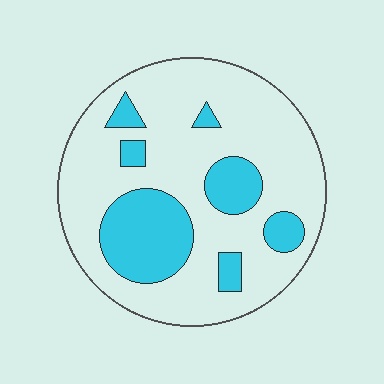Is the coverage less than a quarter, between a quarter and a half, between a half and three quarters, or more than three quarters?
Less than a quarter.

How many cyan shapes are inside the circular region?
7.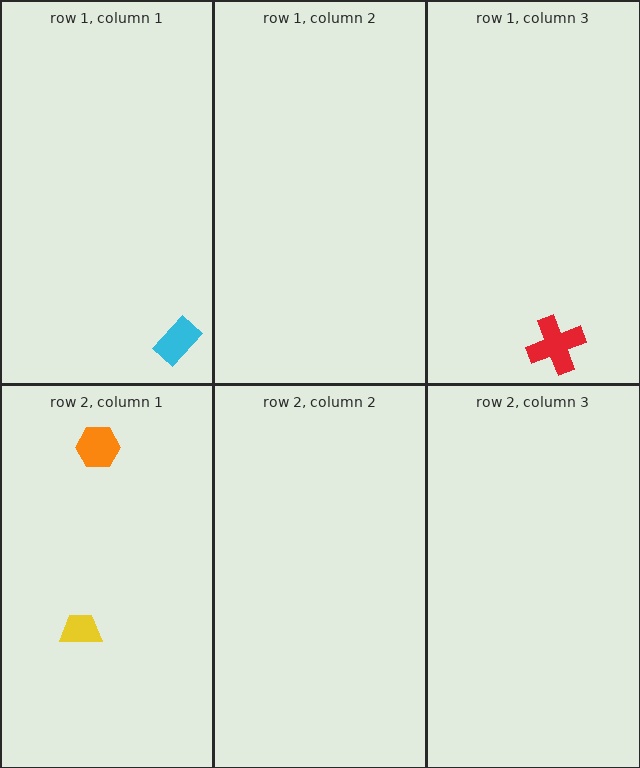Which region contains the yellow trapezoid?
The row 2, column 1 region.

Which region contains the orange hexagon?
The row 2, column 1 region.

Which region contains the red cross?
The row 1, column 3 region.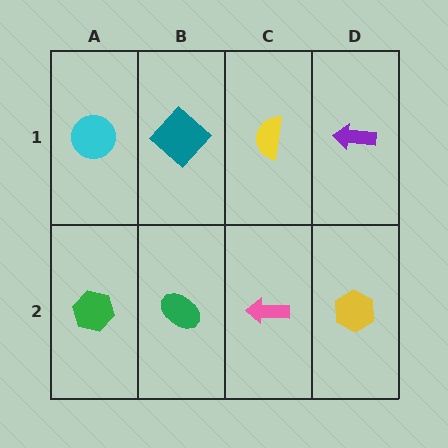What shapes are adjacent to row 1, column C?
A pink arrow (row 2, column C), a teal diamond (row 1, column B), a purple arrow (row 1, column D).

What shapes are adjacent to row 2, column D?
A purple arrow (row 1, column D), a pink arrow (row 2, column C).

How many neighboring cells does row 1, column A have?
2.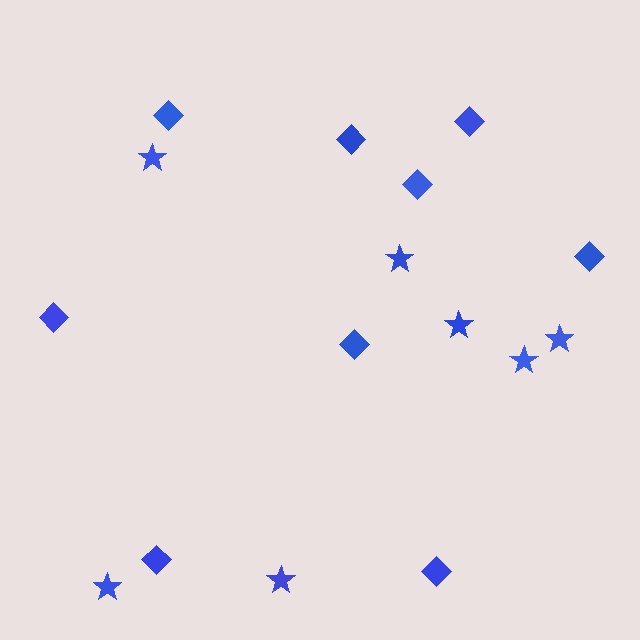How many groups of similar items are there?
There are 2 groups: one group of diamonds (9) and one group of stars (7).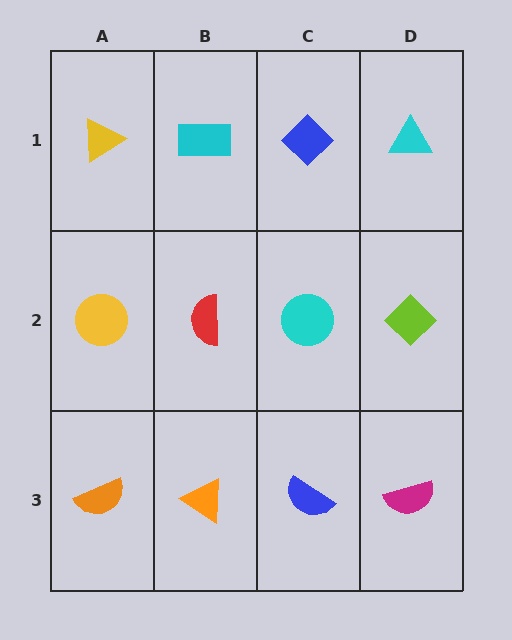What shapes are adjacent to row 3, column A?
A yellow circle (row 2, column A), an orange triangle (row 3, column B).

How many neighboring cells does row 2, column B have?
4.